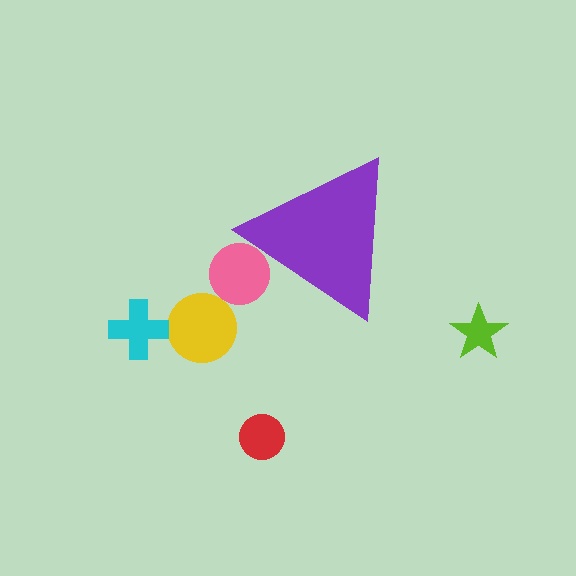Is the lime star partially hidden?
No, the lime star is fully visible.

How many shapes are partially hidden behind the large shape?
1 shape is partially hidden.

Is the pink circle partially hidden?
Yes, the pink circle is partially hidden behind the purple triangle.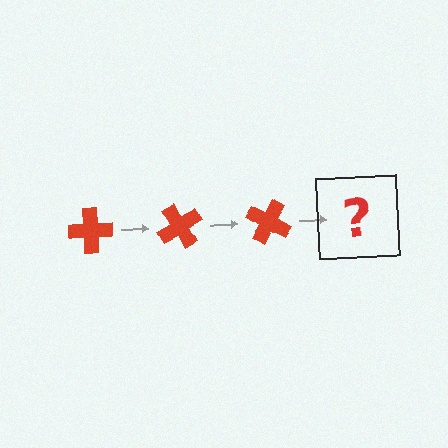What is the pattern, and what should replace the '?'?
The pattern is that the cross rotates 60 degrees each step. The '?' should be a red cross rotated 180 degrees.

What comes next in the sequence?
The next element should be a red cross rotated 180 degrees.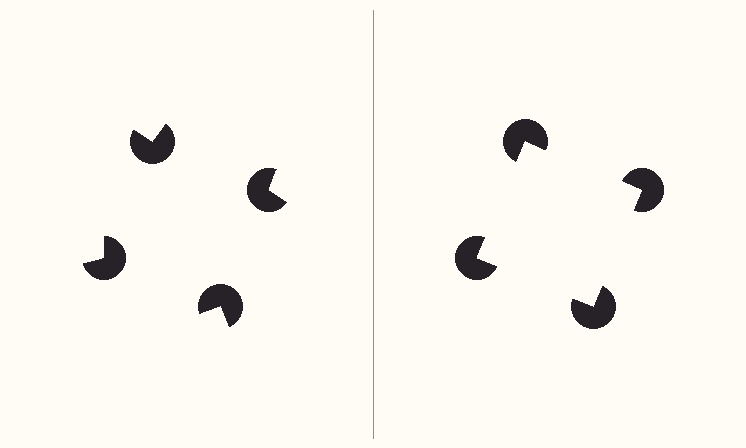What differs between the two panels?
The pac-man discs are positioned identically on both sides; only the wedge orientations differ. On the right they align to a square; on the left they are misaligned.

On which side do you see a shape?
An illusory square appears on the right side. On the left side the wedge cuts are rotated, so no coherent shape forms.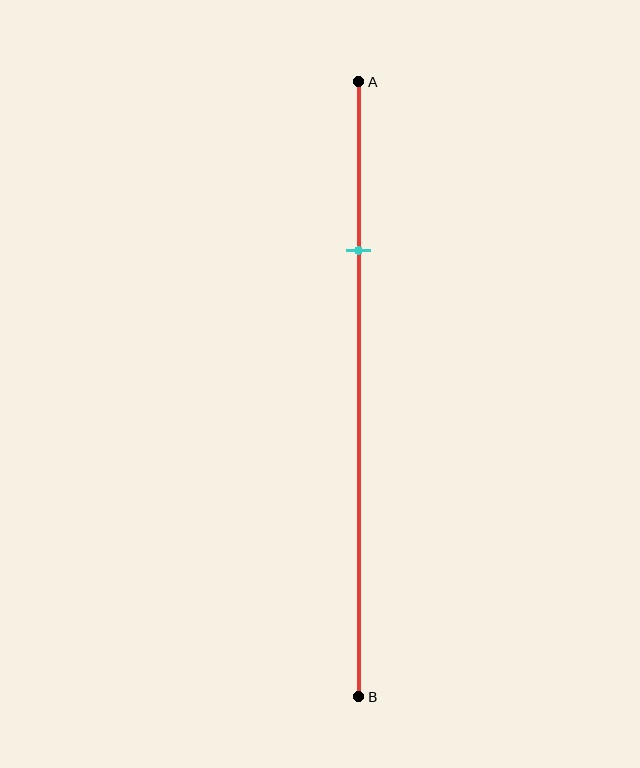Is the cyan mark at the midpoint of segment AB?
No, the mark is at about 30% from A, not at the 50% midpoint.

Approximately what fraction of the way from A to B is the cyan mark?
The cyan mark is approximately 30% of the way from A to B.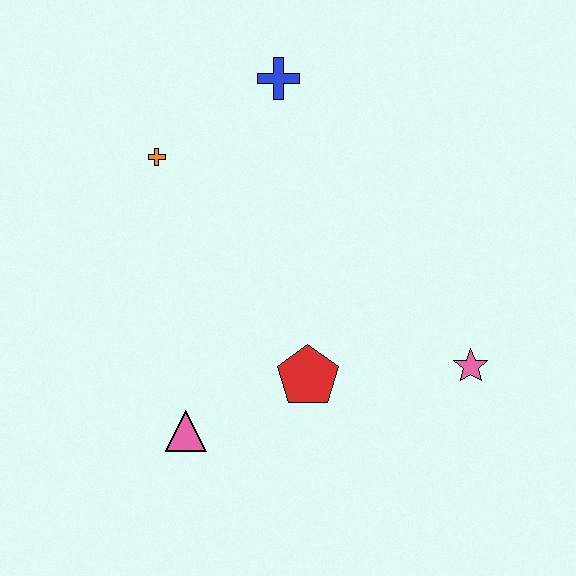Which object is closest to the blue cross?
The orange cross is closest to the blue cross.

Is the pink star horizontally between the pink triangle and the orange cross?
No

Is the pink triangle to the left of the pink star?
Yes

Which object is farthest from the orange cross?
The pink star is farthest from the orange cross.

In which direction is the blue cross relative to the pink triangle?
The blue cross is above the pink triangle.